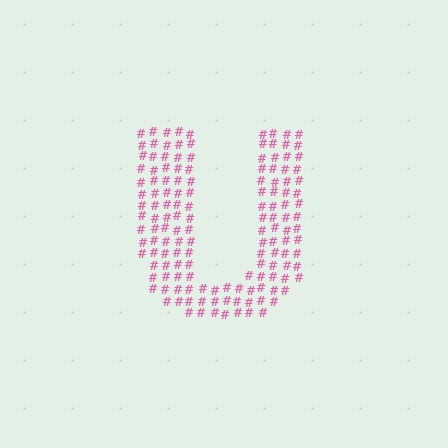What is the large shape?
The large shape is the letter U.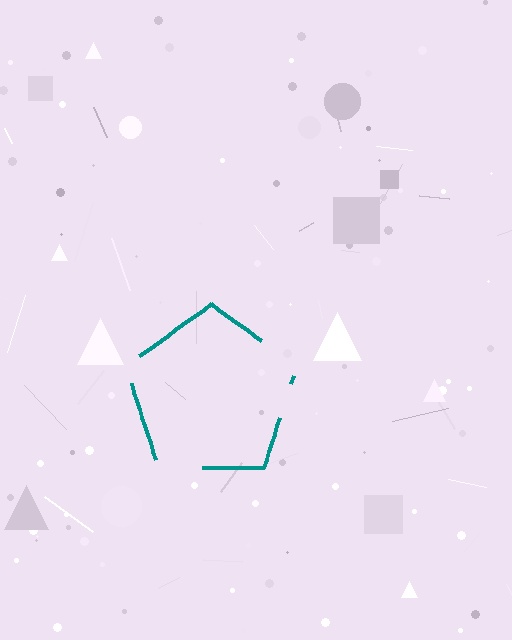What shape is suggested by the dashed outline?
The dashed outline suggests a pentagon.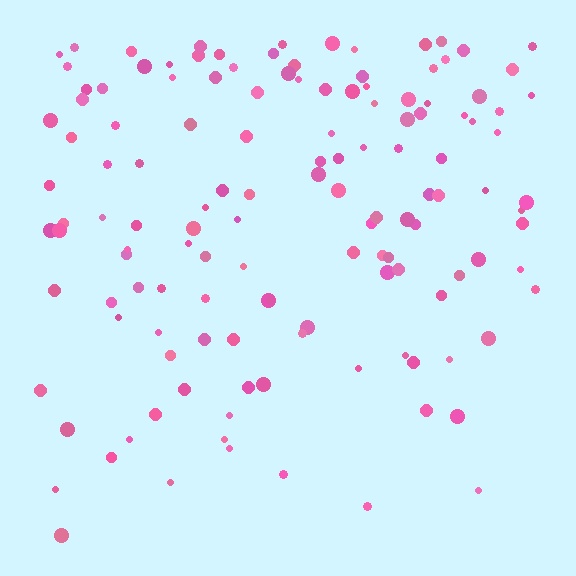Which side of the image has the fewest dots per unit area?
The bottom.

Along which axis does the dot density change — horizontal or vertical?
Vertical.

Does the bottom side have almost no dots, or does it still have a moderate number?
Still a moderate number, just noticeably fewer than the top.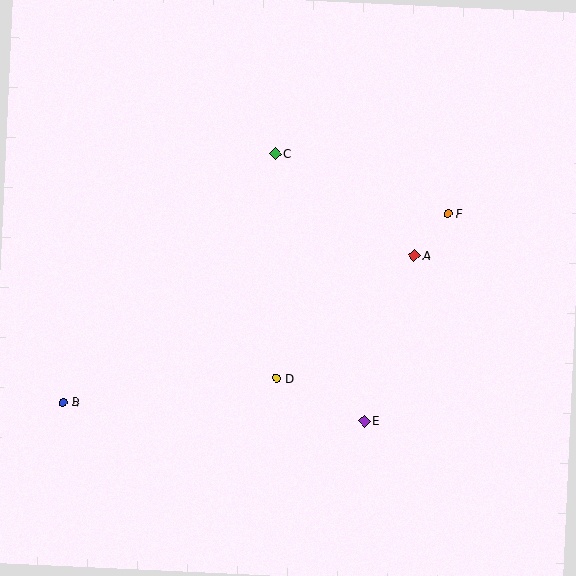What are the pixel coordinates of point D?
Point D is at (277, 378).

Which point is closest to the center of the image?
Point D at (277, 378) is closest to the center.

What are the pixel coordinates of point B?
Point B is at (63, 402).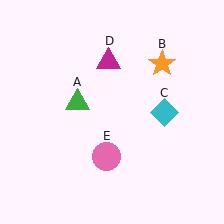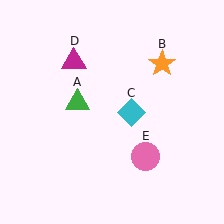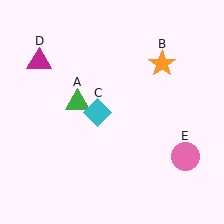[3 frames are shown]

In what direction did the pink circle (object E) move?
The pink circle (object E) moved right.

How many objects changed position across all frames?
3 objects changed position: cyan diamond (object C), magenta triangle (object D), pink circle (object E).